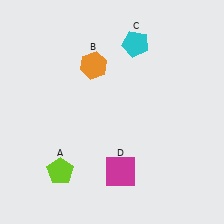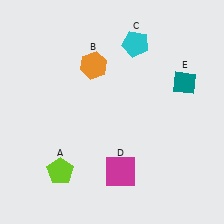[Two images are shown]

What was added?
A teal diamond (E) was added in Image 2.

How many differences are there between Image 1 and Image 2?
There is 1 difference between the two images.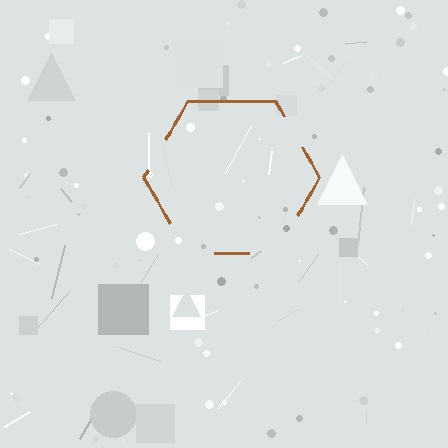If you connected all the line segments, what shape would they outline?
They would outline a hexagon.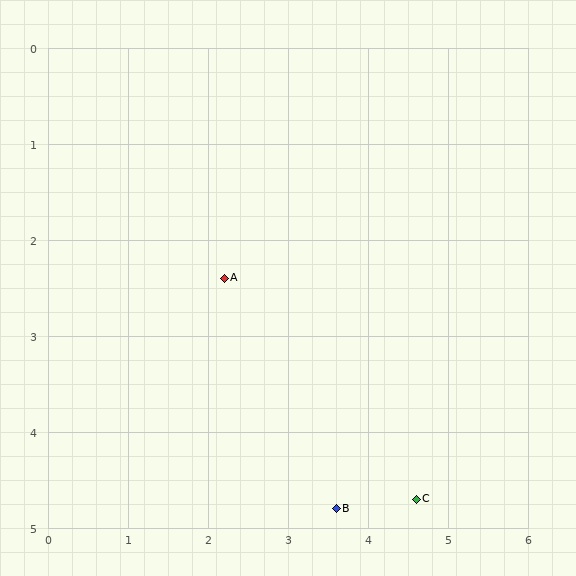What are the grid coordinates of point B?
Point B is at approximately (3.6, 4.8).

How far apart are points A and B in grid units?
Points A and B are about 2.8 grid units apart.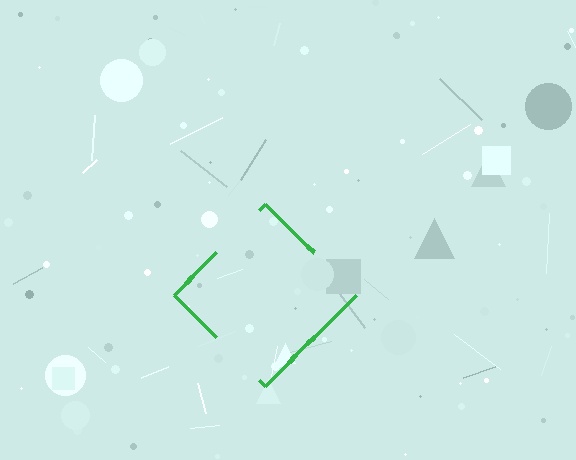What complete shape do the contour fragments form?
The contour fragments form a diamond.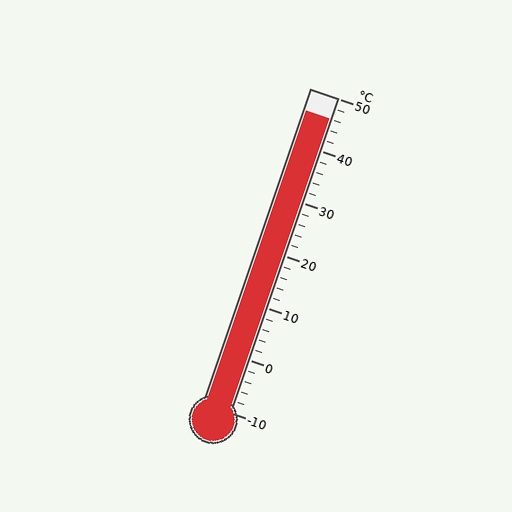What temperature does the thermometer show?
The thermometer shows approximately 46°C.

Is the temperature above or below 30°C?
The temperature is above 30°C.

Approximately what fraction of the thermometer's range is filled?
The thermometer is filled to approximately 95% of its range.